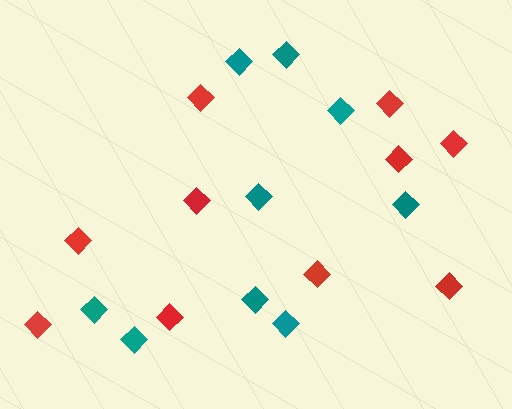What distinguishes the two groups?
There are 2 groups: one group of red diamonds (10) and one group of teal diamonds (9).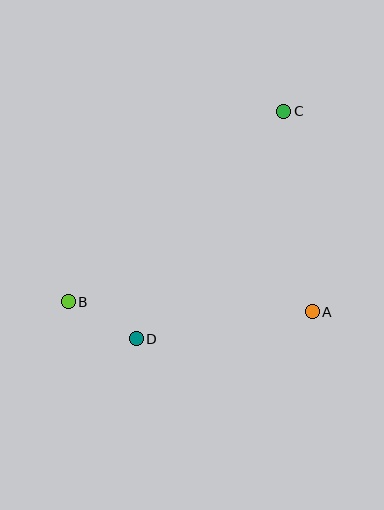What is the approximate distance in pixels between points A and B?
The distance between A and B is approximately 244 pixels.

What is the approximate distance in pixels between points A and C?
The distance between A and C is approximately 203 pixels.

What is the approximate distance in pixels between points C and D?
The distance between C and D is approximately 271 pixels.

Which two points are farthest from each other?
Points B and C are farthest from each other.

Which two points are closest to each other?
Points B and D are closest to each other.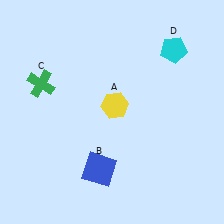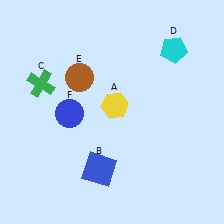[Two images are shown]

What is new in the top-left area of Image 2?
A brown circle (E) was added in the top-left area of Image 2.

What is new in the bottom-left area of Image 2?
A blue circle (F) was added in the bottom-left area of Image 2.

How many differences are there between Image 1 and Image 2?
There are 2 differences between the two images.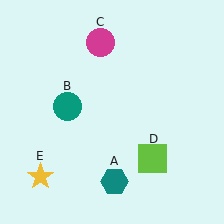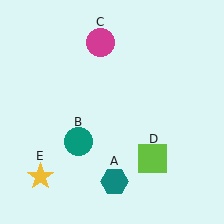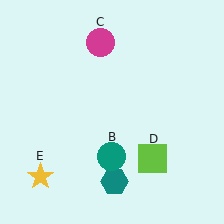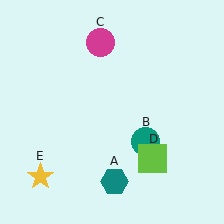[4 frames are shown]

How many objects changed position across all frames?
1 object changed position: teal circle (object B).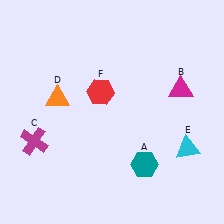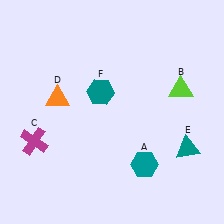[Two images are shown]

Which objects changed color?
B changed from magenta to lime. E changed from cyan to teal. F changed from red to teal.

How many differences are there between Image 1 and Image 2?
There are 3 differences between the two images.